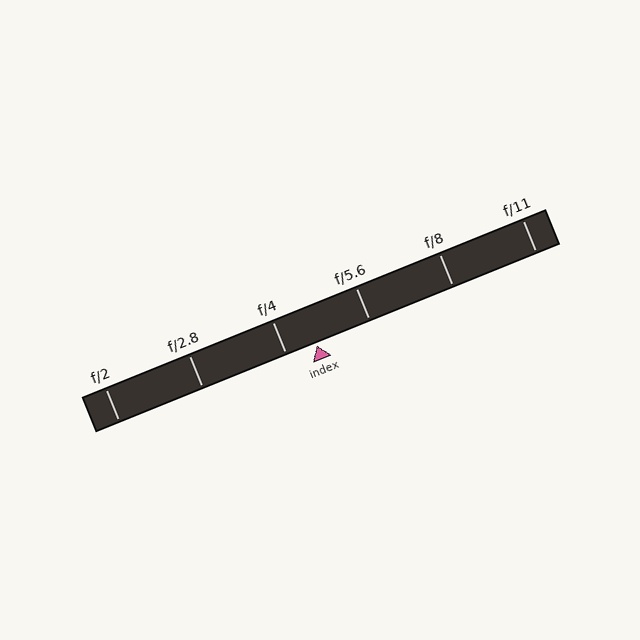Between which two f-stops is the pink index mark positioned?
The index mark is between f/4 and f/5.6.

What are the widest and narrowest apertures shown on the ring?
The widest aperture shown is f/2 and the narrowest is f/11.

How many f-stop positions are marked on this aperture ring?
There are 6 f-stop positions marked.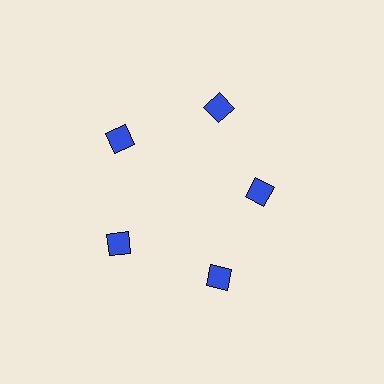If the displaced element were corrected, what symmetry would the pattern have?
It would have 5-fold rotational symmetry — the pattern would map onto itself every 72 degrees.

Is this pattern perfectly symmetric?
No. The 5 blue squares are arranged in a ring, but one element near the 3 o'clock position is pulled inward toward the center, breaking the 5-fold rotational symmetry.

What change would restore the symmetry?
The symmetry would be restored by moving it outward, back onto the ring so that all 5 squares sit at equal angles and equal distance from the center.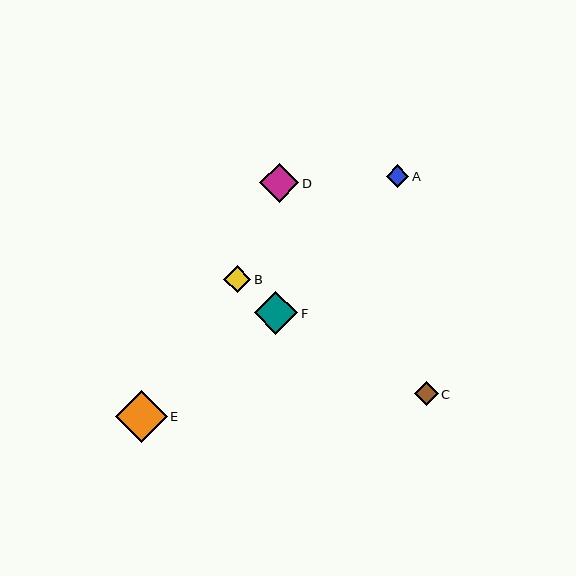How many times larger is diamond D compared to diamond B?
Diamond D is approximately 1.4 times the size of diamond B.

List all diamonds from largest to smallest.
From largest to smallest: E, F, D, B, C, A.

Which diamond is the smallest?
Diamond A is the smallest with a size of approximately 23 pixels.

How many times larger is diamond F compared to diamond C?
Diamond F is approximately 1.9 times the size of diamond C.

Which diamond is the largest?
Diamond E is the largest with a size of approximately 52 pixels.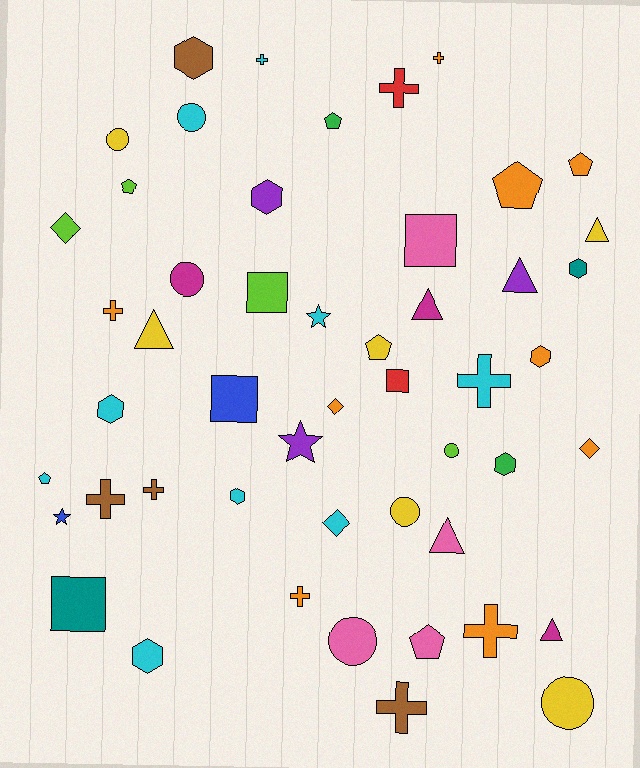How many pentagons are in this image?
There are 7 pentagons.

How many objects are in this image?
There are 50 objects.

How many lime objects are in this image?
There are 4 lime objects.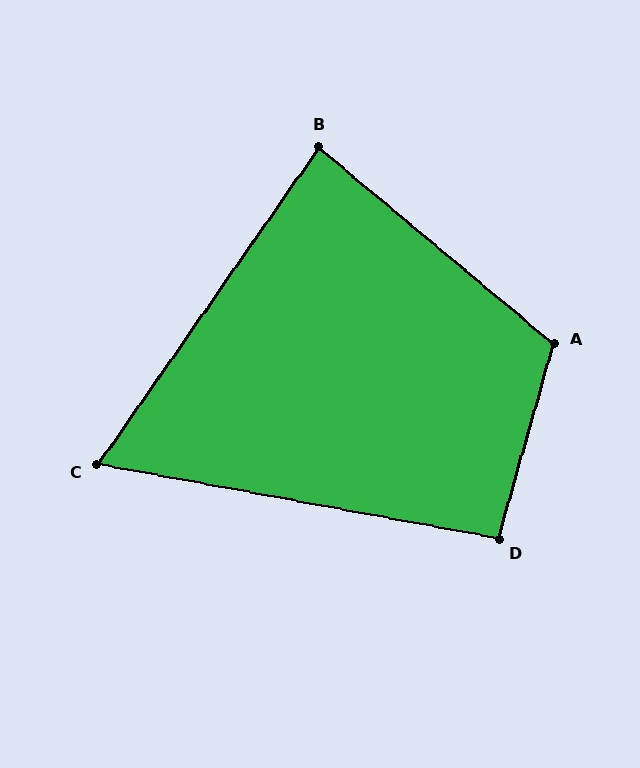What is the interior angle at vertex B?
Approximately 85 degrees (acute).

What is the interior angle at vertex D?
Approximately 95 degrees (obtuse).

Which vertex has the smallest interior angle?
C, at approximately 66 degrees.